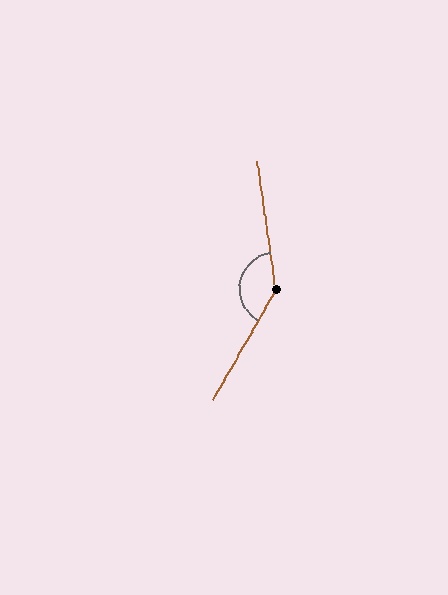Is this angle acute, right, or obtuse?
It is obtuse.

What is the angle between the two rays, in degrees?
Approximately 142 degrees.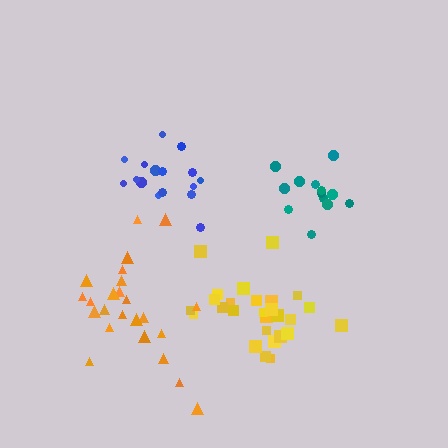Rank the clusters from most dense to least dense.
teal, yellow, blue, orange.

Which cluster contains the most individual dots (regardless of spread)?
Yellow (27).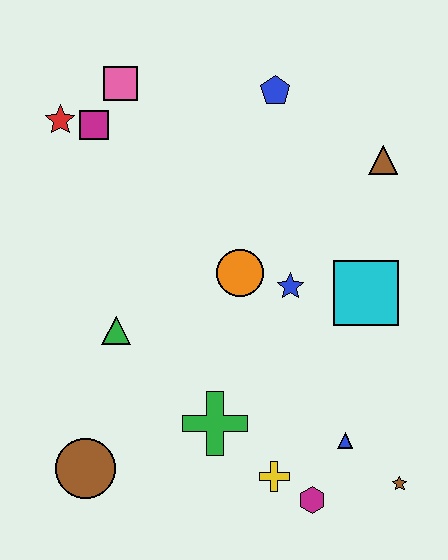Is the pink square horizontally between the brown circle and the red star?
No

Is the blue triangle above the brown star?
Yes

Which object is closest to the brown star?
The blue triangle is closest to the brown star.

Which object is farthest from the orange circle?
The brown star is farthest from the orange circle.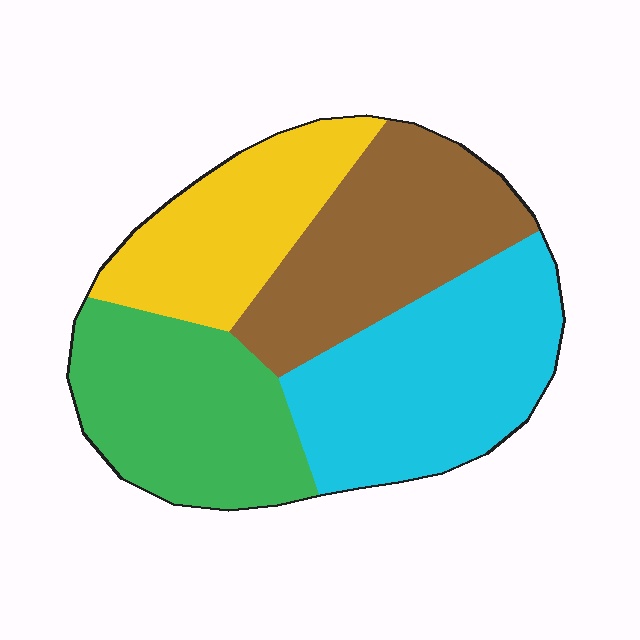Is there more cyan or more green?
Cyan.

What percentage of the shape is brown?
Brown takes up about one quarter (1/4) of the shape.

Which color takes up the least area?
Yellow, at roughly 20%.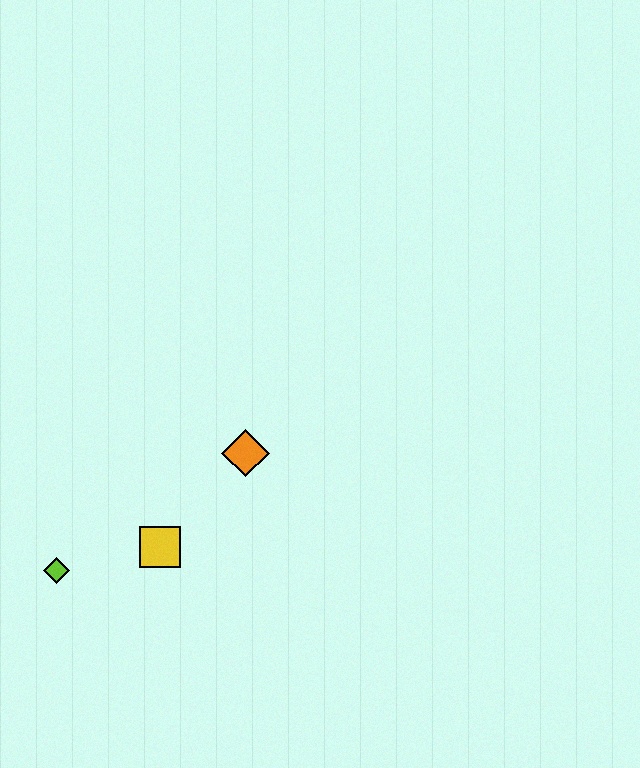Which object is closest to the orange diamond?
The yellow square is closest to the orange diamond.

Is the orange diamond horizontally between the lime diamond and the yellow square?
No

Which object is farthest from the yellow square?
The orange diamond is farthest from the yellow square.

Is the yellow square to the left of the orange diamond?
Yes